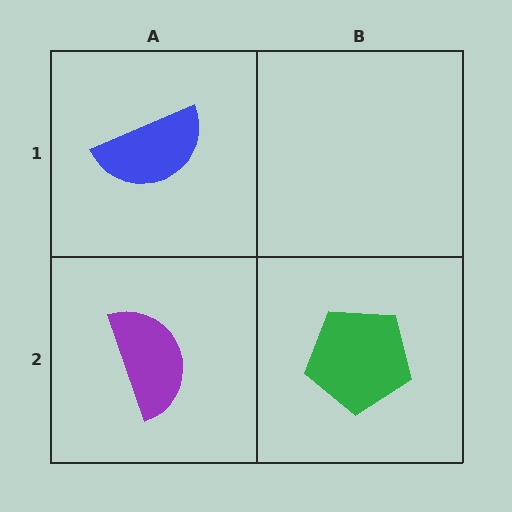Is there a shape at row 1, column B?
No, that cell is empty.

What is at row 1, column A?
A blue semicircle.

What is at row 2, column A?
A purple semicircle.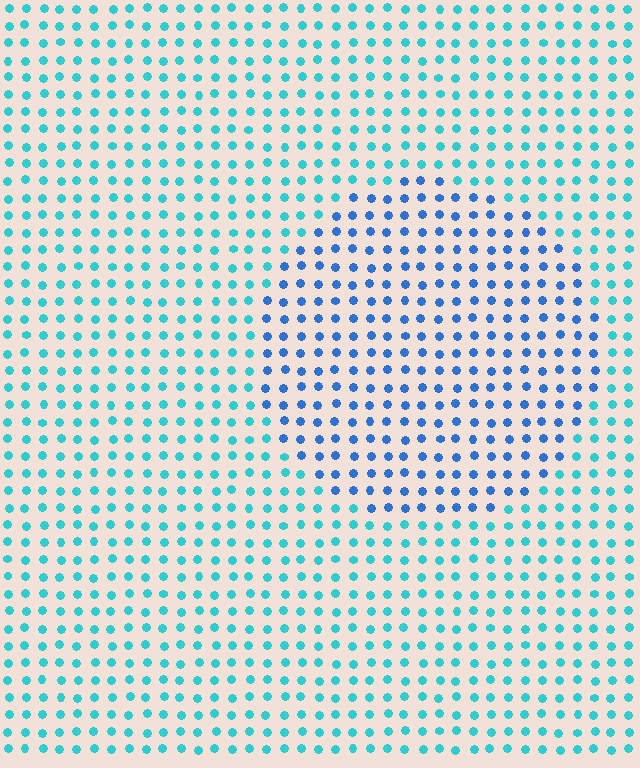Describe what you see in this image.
The image is filled with small cyan elements in a uniform arrangement. A circle-shaped region is visible where the elements are tinted to a slightly different hue, forming a subtle color boundary.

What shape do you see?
I see a circle.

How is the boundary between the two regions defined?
The boundary is defined purely by a slight shift in hue (about 34 degrees). Spacing, size, and orientation are identical on both sides.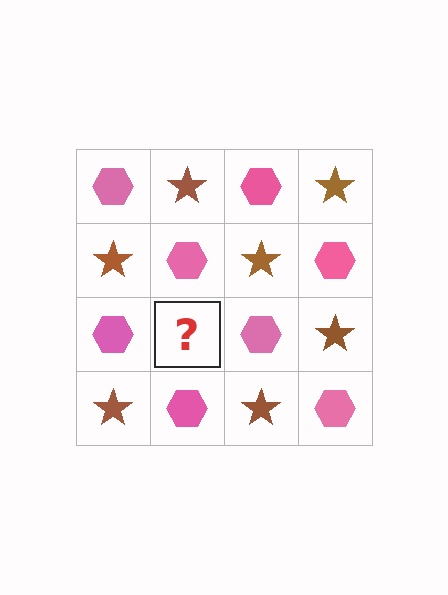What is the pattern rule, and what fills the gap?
The rule is that it alternates pink hexagon and brown star in a checkerboard pattern. The gap should be filled with a brown star.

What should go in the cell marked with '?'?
The missing cell should contain a brown star.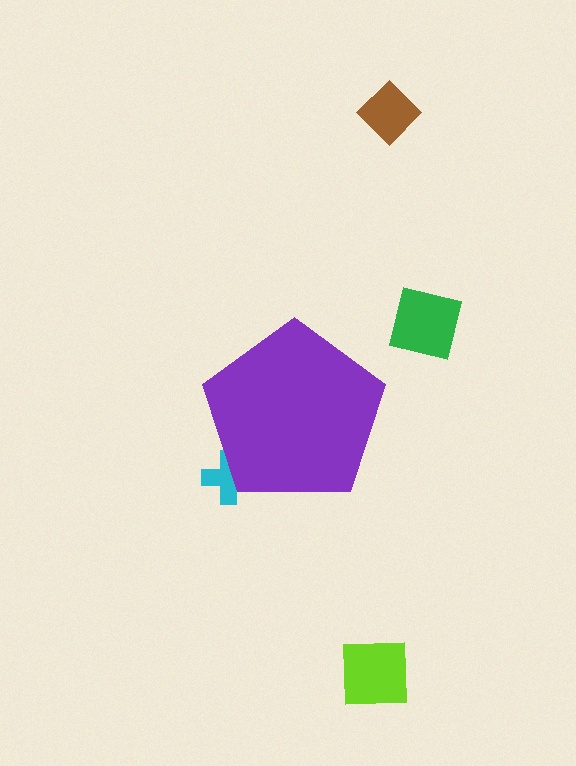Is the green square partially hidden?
No, the green square is fully visible.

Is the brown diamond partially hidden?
No, the brown diamond is fully visible.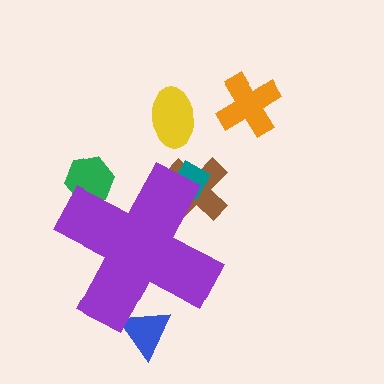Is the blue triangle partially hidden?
Yes, the blue triangle is partially hidden behind the purple cross.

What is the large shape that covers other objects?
A purple cross.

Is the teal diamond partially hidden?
Yes, the teal diamond is partially hidden behind the purple cross.